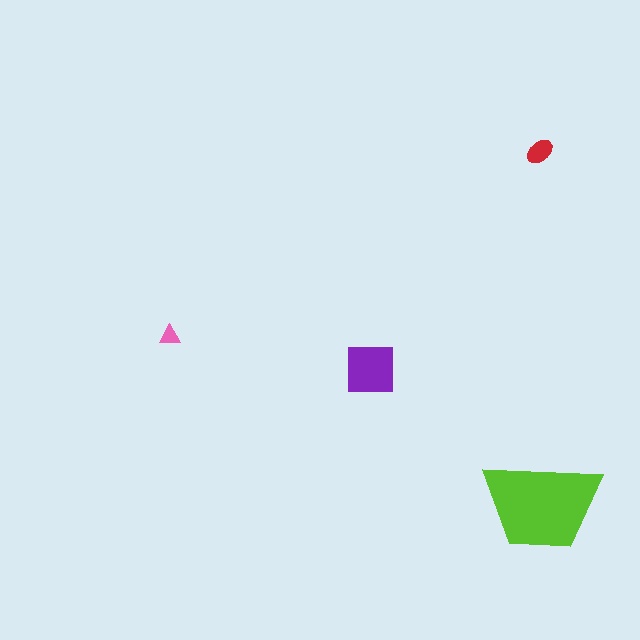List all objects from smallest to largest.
The pink triangle, the red ellipse, the purple square, the lime trapezoid.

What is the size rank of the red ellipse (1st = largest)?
3rd.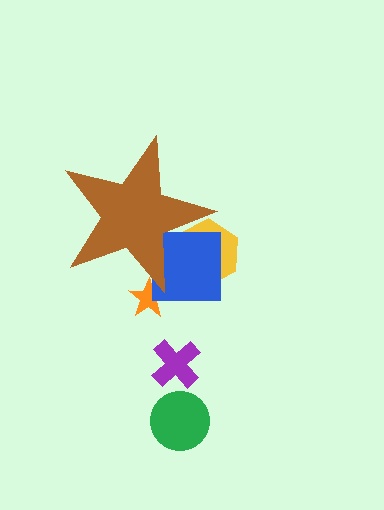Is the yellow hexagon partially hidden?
Yes, the yellow hexagon is partially hidden behind the brown star.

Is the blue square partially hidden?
Yes, the blue square is partially hidden behind the brown star.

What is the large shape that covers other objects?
A brown star.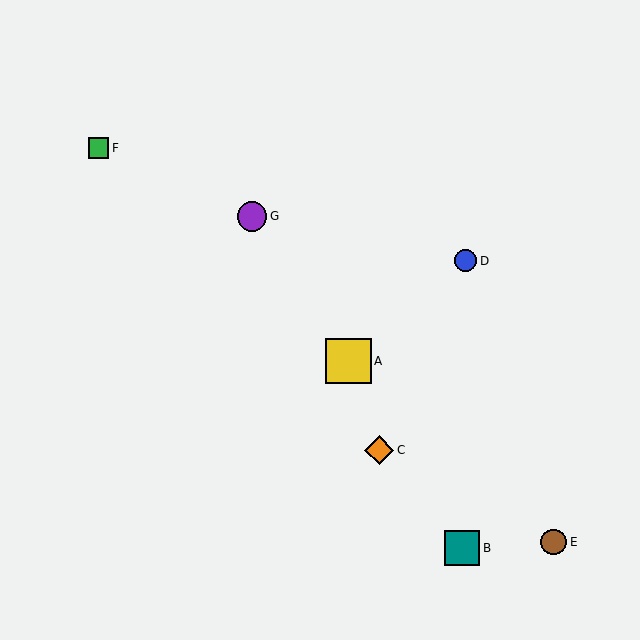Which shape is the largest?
The yellow square (labeled A) is the largest.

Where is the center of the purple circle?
The center of the purple circle is at (252, 216).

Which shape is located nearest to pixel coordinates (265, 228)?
The purple circle (labeled G) at (252, 216) is nearest to that location.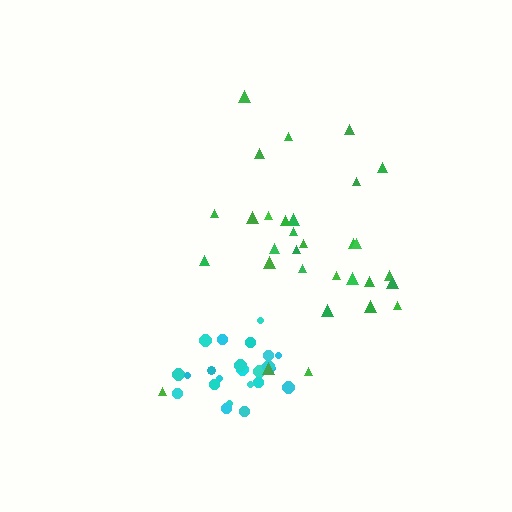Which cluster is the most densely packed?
Cyan.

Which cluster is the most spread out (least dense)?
Green.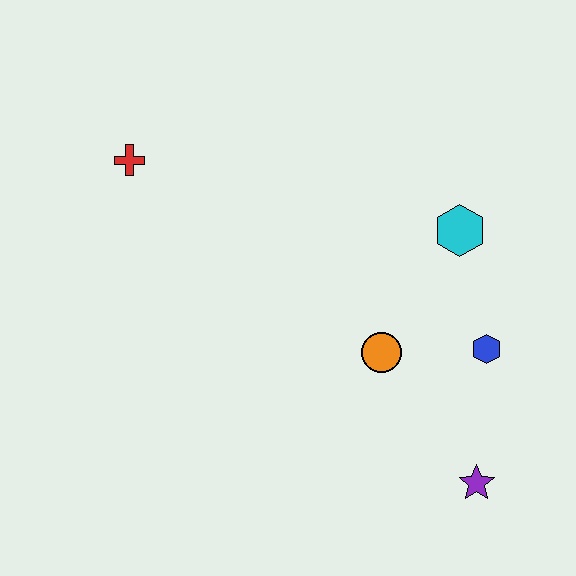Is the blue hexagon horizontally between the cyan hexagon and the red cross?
No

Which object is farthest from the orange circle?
The red cross is farthest from the orange circle.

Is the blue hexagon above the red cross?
No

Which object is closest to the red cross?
The orange circle is closest to the red cross.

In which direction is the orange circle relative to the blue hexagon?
The orange circle is to the left of the blue hexagon.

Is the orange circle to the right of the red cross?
Yes